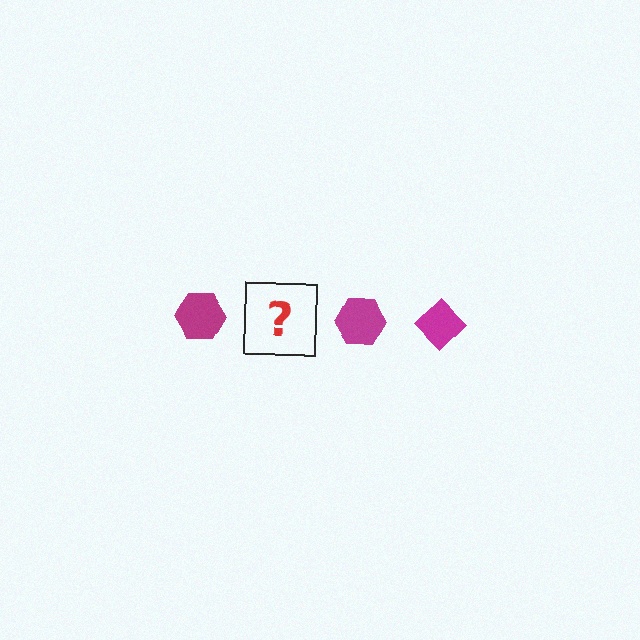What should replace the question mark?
The question mark should be replaced with a magenta diamond.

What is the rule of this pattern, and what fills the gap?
The rule is that the pattern cycles through hexagon, diamond shapes in magenta. The gap should be filled with a magenta diamond.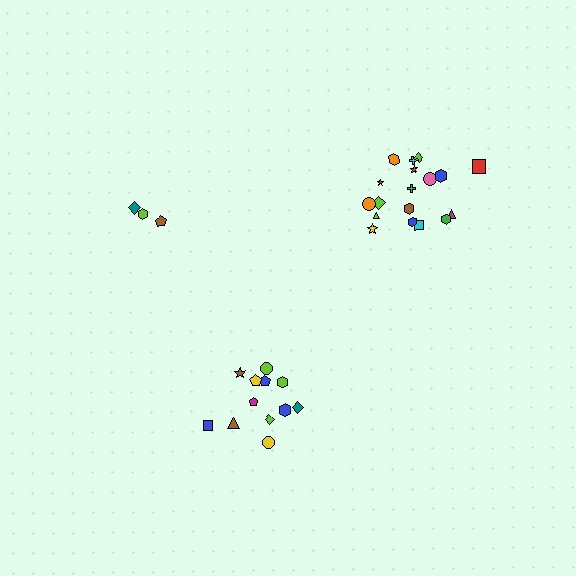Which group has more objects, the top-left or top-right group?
The top-right group.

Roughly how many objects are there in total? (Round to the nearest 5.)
Roughly 35 objects in total.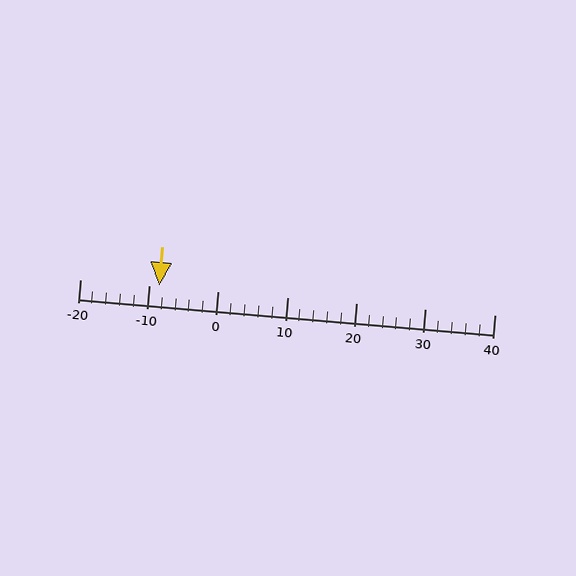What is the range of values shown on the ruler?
The ruler shows values from -20 to 40.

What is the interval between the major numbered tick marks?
The major tick marks are spaced 10 units apart.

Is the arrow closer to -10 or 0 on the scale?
The arrow is closer to -10.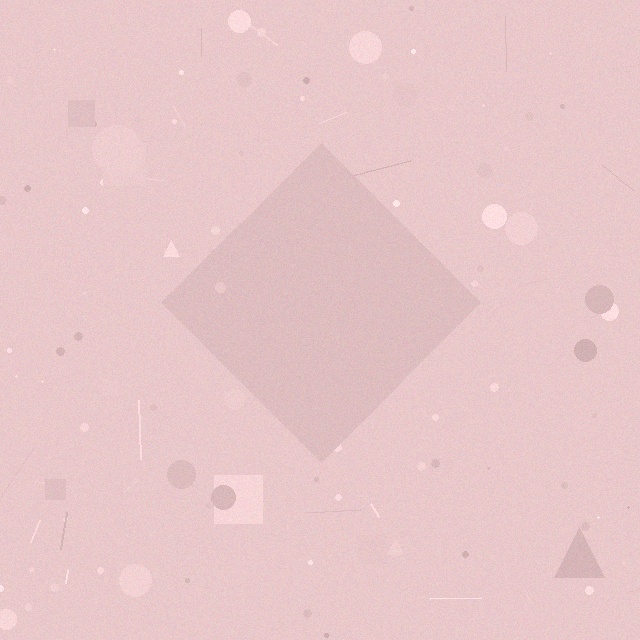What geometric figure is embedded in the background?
A diamond is embedded in the background.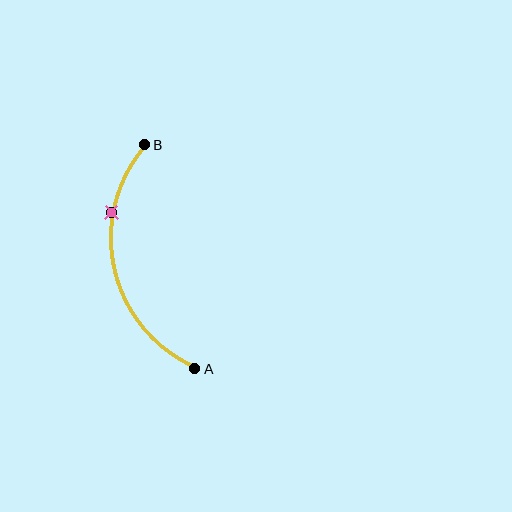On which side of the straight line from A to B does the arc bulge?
The arc bulges to the left of the straight line connecting A and B.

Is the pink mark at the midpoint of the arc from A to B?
No. The pink mark lies on the arc but is closer to endpoint B. The arc midpoint would be at the point on the curve equidistant along the arc from both A and B.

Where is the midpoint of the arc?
The arc midpoint is the point on the curve farthest from the straight line joining A and B. It sits to the left of that line.